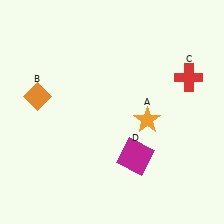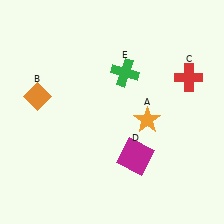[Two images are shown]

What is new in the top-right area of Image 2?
A green cross (E) was added in the top-right area of Image 2.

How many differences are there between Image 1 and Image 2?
There is 1 difference between the two images.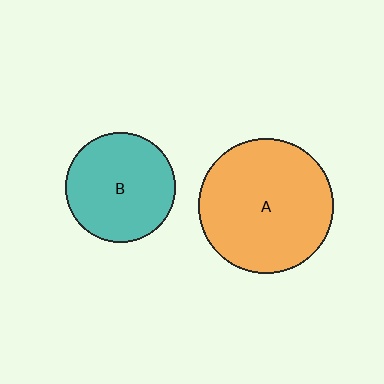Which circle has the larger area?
Circle A (orange).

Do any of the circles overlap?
No, none of the circles overlap.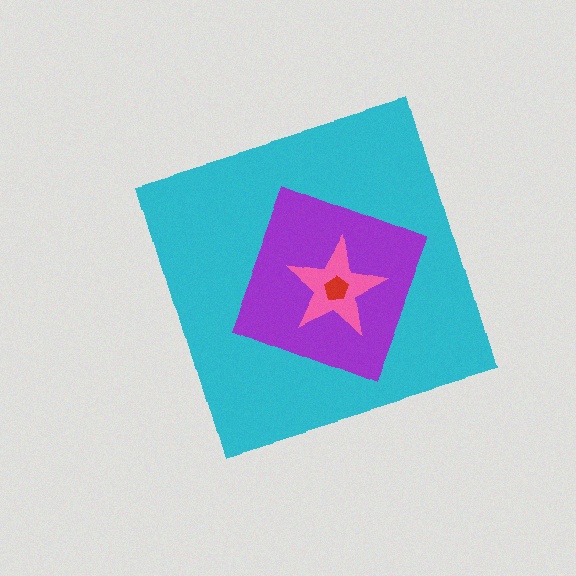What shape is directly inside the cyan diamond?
The purple square.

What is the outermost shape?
The cyan diamond.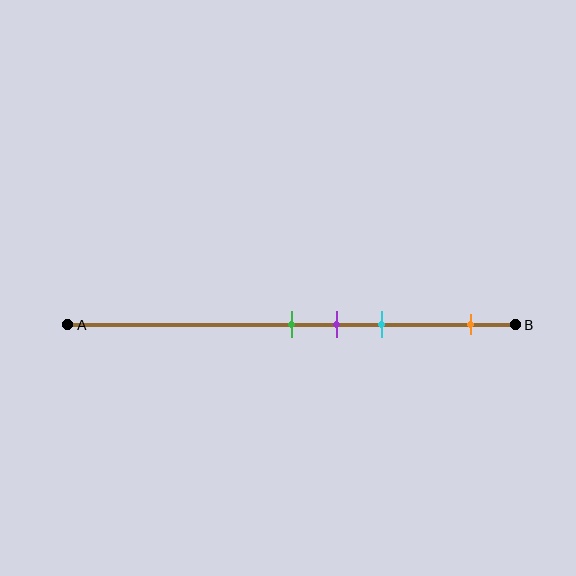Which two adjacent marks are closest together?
The green and purple marks are the closest adjacent pair.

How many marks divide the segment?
There are 4 marks dividing the segment.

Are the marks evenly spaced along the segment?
No, the marks are not evenly spaced.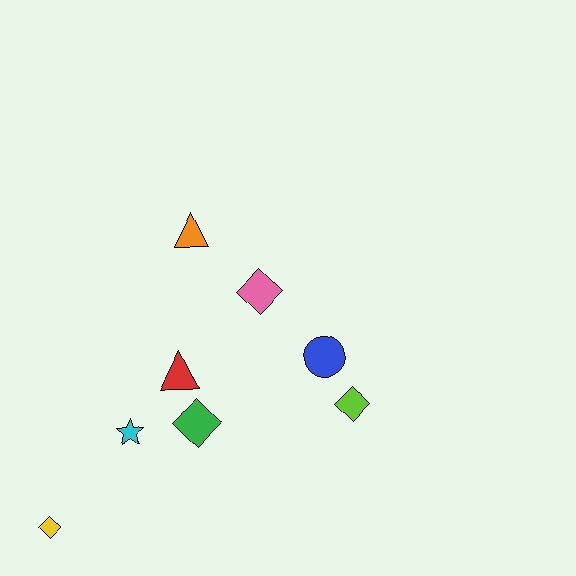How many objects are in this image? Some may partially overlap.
There are 8 objects.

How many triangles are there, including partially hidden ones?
There are 2 triangles.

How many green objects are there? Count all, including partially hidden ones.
There is 1 green object.